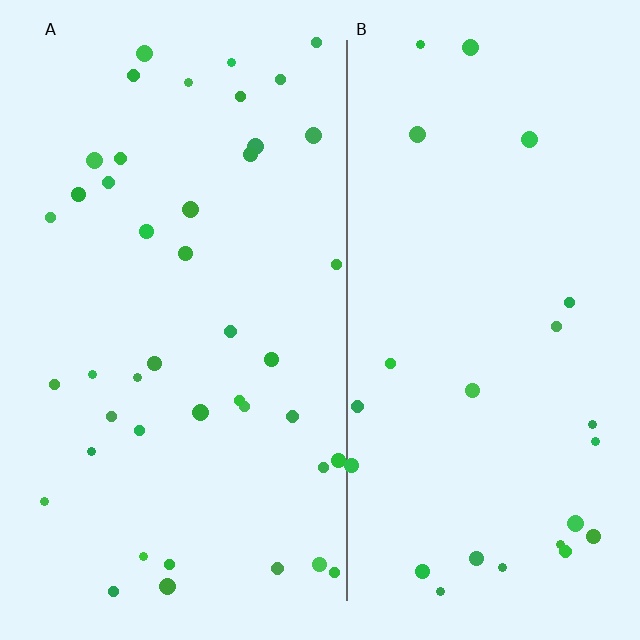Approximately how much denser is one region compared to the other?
Approximately 1.7× — region A over region B.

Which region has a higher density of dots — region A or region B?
A (the left).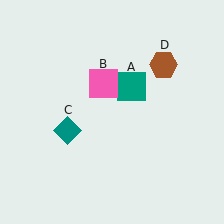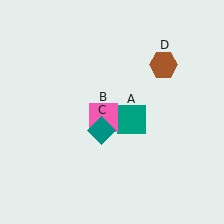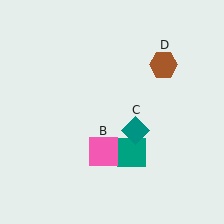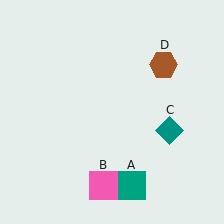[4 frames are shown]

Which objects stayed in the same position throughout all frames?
Brown hexagon (object D) remained stationary.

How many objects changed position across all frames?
3 objects changed position: teal square (object A), pink square (object B), teal diamond (object C).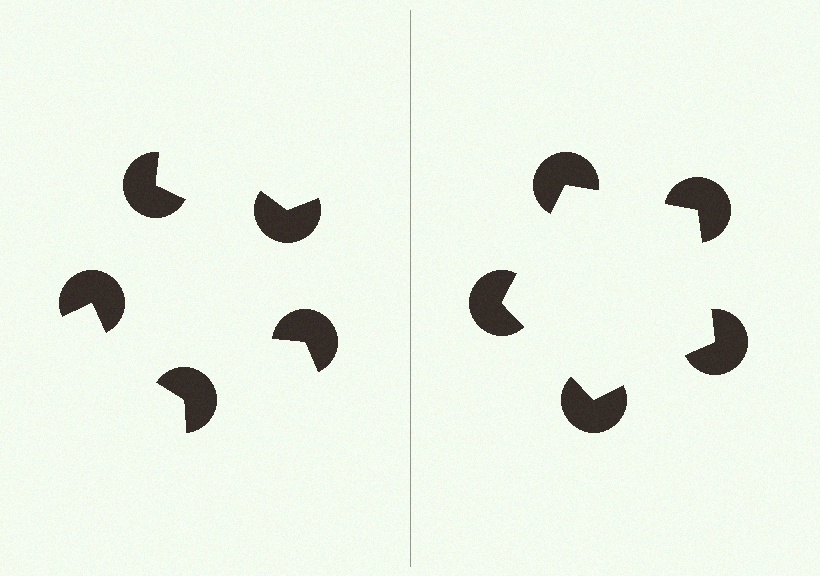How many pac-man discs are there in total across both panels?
10 — 5 on each side.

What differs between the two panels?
The pac-man discs are positioned identically on both sides; only the wedge orientations differ. On the right they align to a pentagon; on the left they are misaligned.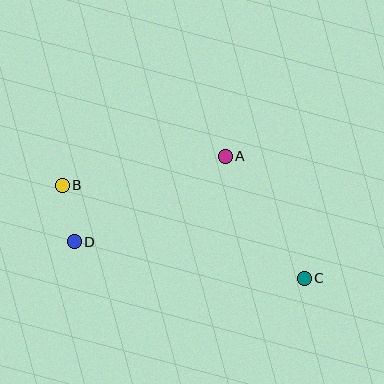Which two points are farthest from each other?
Points B and C are farthest from each other.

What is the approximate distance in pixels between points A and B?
The distance between A and B is approximately 166 pixels.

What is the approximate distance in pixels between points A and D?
The distance between A and D is approximately 174 pixels.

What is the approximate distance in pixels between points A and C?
The distance between A and C is approximately 145 pixels.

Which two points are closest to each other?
Points B and D are closest to each other.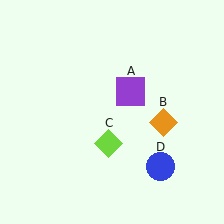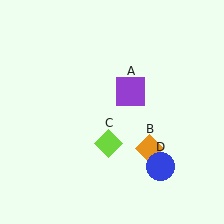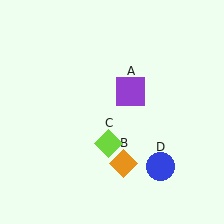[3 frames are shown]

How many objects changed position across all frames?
1 object changed position: orange diamond (object B).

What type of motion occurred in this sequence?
The orange diamond (object B) rotated clockwise around the center of the scene.